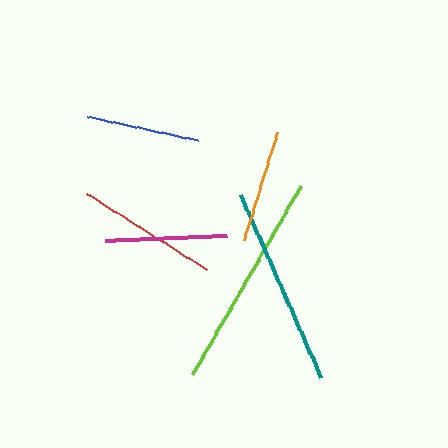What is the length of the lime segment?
The lime segment is approximately 217 pixels long.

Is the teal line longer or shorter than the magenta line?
The teal line is longer than the magenta line.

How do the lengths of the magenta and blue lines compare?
The magenta and blue lines are approximately the same length.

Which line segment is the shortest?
The blue line is the shortest at approximately 113 pixels.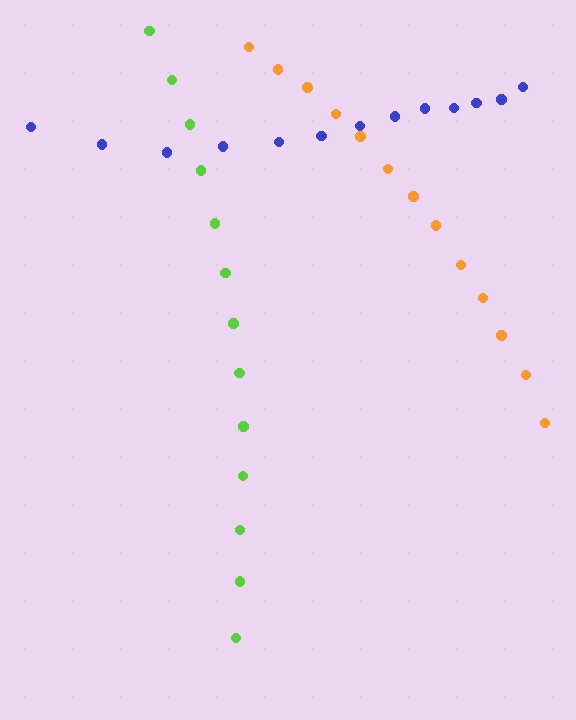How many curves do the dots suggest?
There are 3 distinct paths.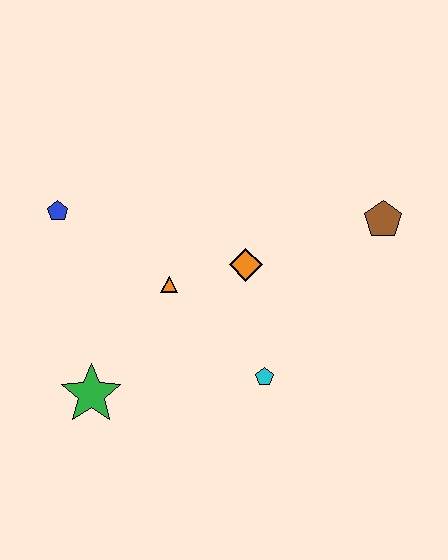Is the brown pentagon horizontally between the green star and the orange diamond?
No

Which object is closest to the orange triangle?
The orange diamond is closest to the orange triangle.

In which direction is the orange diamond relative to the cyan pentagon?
The orange diamond is above the cyan pentagon.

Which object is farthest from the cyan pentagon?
The blue pentagon is farthest from the cyan pentagon.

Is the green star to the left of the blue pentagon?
No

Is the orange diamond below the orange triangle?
No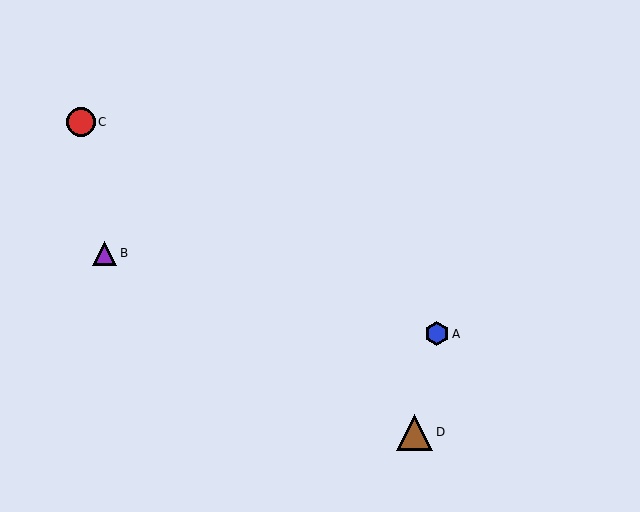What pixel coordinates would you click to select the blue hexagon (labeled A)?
Click at (437, 334) to select the blue hexagon A.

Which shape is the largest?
The brown triangle (labeled D) is the largest.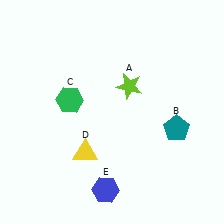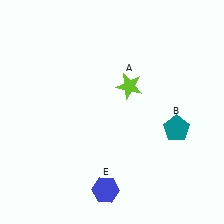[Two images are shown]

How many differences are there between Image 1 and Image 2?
There are 2 differences between the two images.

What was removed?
The green hexagon (C), the yellow triangle (D) were removed in Image 2.